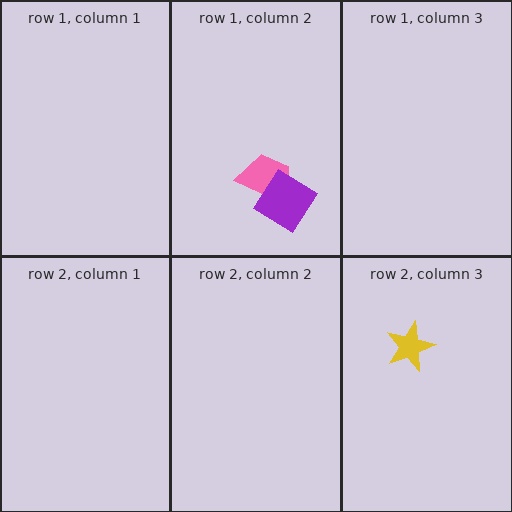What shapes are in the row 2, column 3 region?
The yellow star.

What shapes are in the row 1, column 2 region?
The pink trapezoid, the purple diamond.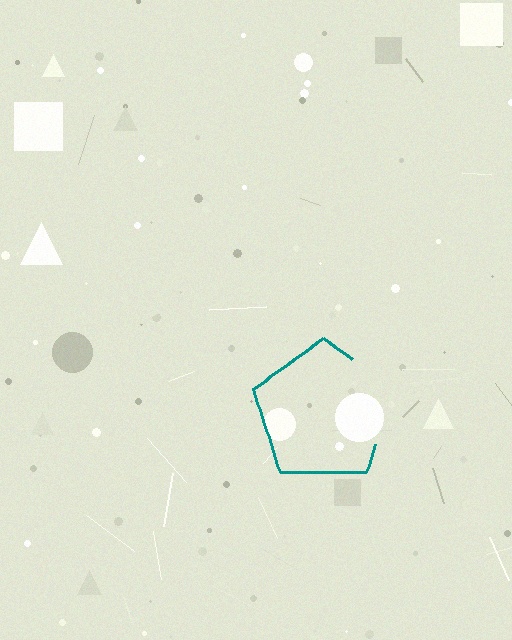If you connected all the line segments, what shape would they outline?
They would outline a pentagon.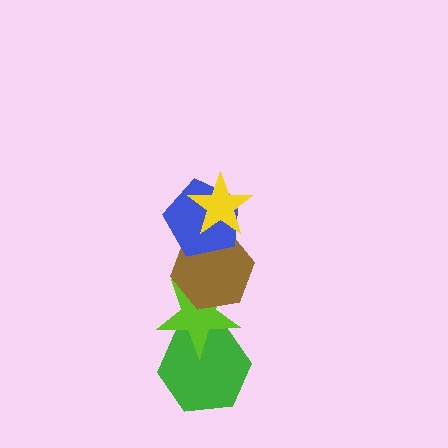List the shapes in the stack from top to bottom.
From top to bottom: the yellow star, the blue pentagon, the brown hexagon, the lime star, the green hexagon.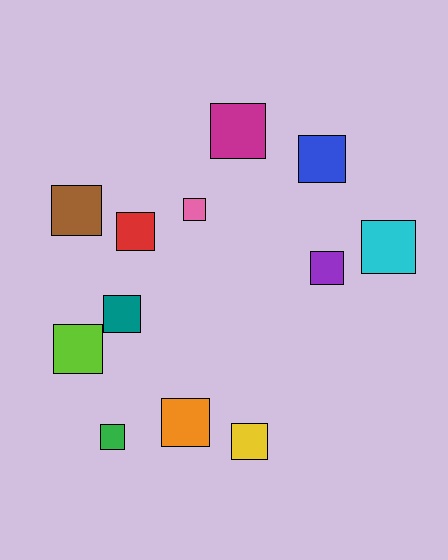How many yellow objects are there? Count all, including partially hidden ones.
There is 1 yellow object.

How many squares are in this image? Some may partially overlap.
There are 12 squares.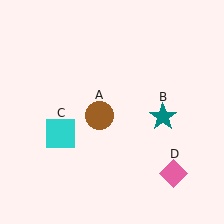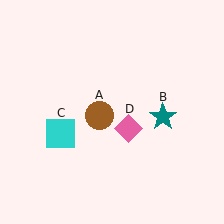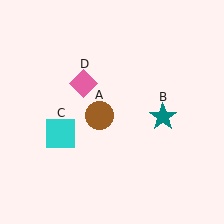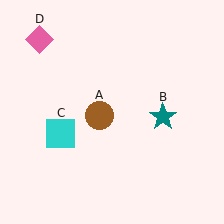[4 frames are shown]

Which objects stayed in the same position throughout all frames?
Brown circle (object A) and teal star (object B) and cyan square (object C) remained stationary.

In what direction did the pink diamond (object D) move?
The pink diamond (object D) moved up and to the left.